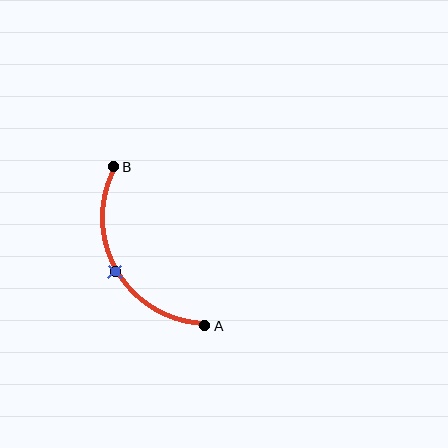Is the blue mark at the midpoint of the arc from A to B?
Yes. The blue mark lies on the arc at equal arc-length from both A and B — it is the arc midpoint.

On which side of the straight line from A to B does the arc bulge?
The arc bulges to the left of the straight line connecting A and B.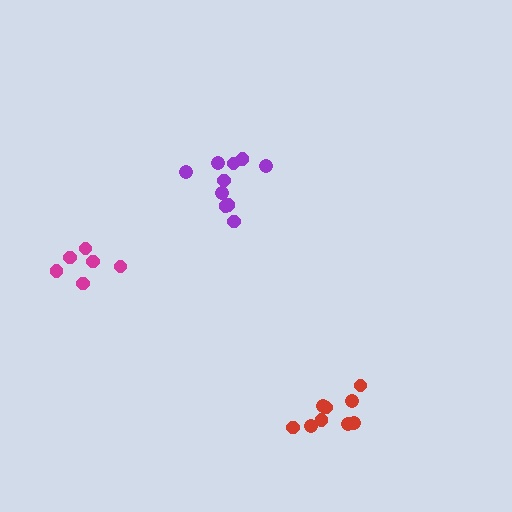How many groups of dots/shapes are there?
There are 3 groups.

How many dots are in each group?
Group 1: 10 dots, Group 2: 9 dots, Group 3: 6 dots (25 total).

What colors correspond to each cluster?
The clusters are colored: purple, red, magenta.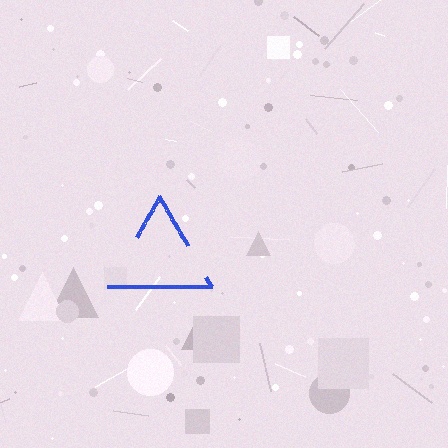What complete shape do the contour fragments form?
The contour fragments form a triangle.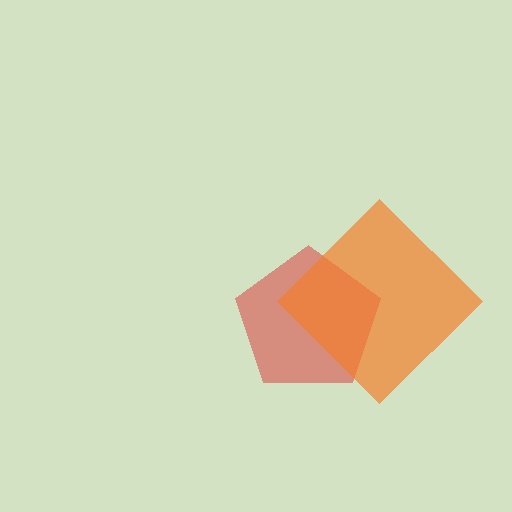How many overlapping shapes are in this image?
There are 2 overlapping shapes in the image.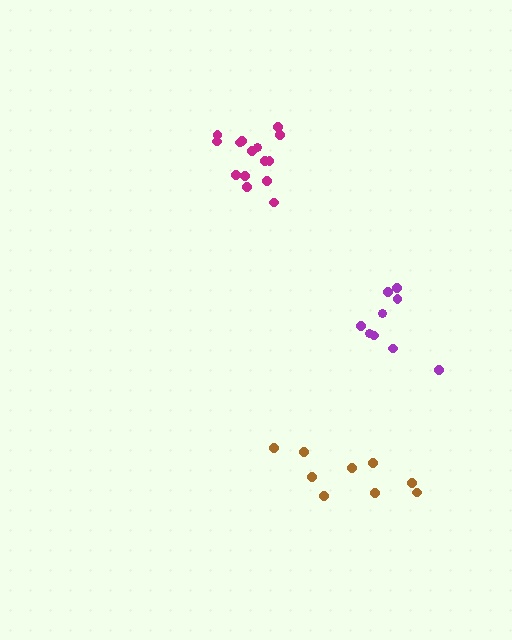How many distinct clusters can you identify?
There are 3 distinct clusters.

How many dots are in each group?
Group 1: 15 dots, Group 2: 9 dots, Group 3: 9 dots (33 total).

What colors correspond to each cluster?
The clusters are colored: magenta, brown, purple.